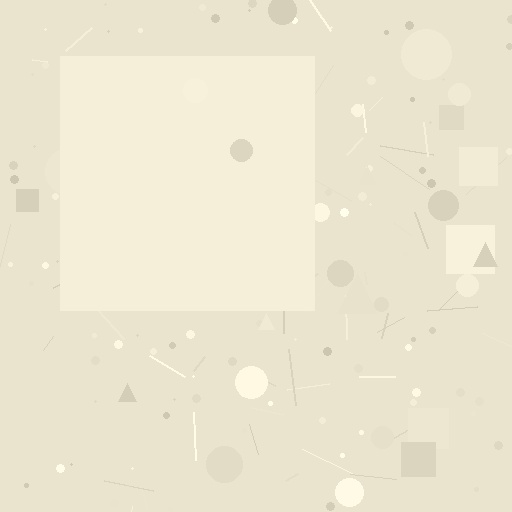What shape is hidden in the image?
A square is hidden in the image.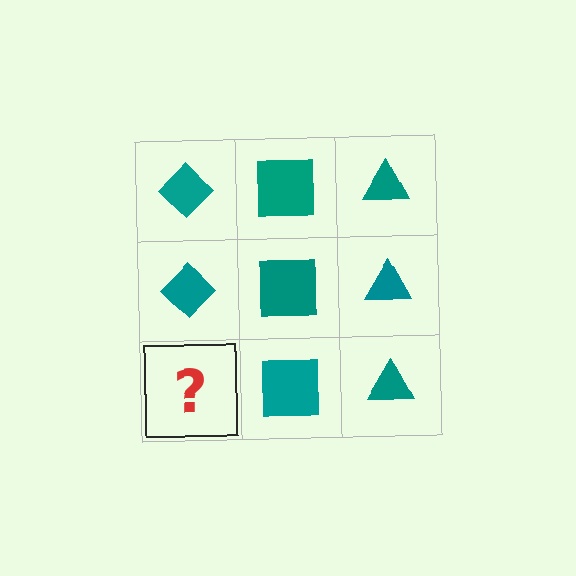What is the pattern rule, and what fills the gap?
The rule is that each column has a consistent shape. The gap should be filled with a teal diamond.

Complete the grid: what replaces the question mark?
The question mark should be replaced with a teal diamond.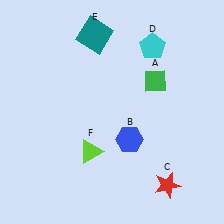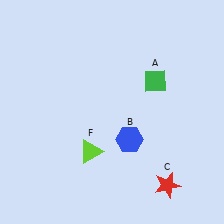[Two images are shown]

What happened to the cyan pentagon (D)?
The cyan pentagon (D) was removed in Image 2. It was in the top-right area of Image 1.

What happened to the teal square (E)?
The teal square (E) was removed in Image 2. It was in the top-left area of Image 1.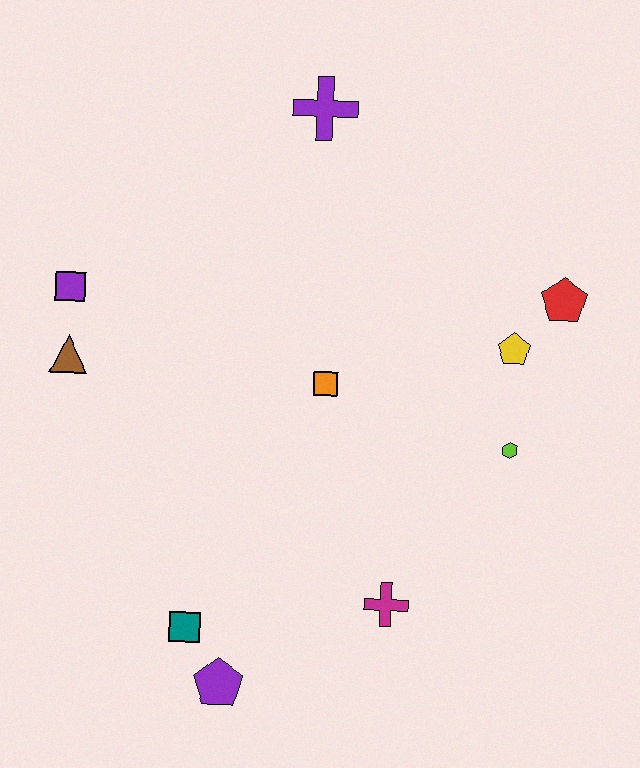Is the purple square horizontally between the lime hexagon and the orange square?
No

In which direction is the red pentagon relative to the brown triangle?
The red pentagon is to the right of the brown triangle.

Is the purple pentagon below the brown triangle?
Yes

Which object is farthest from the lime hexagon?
The purple square is farthest from the lime hexagon.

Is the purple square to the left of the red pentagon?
Yes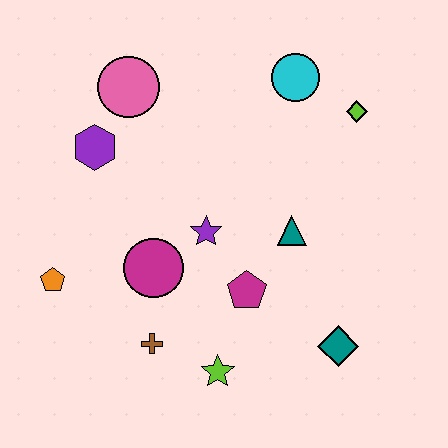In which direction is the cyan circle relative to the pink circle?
The cyan circle is to the right of the pink circle.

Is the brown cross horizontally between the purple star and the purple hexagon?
Yes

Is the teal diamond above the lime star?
Yes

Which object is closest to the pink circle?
The purple hexagon is closest to the pink circle.